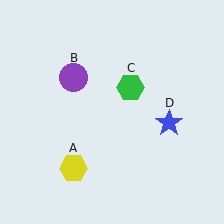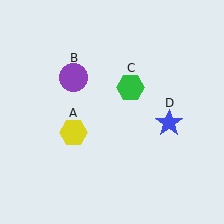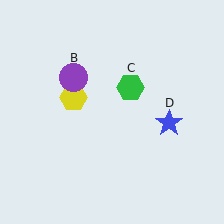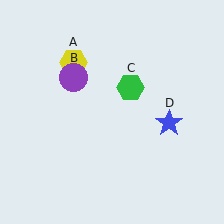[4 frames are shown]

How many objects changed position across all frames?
1 object changed position: yellow hexagon (object A).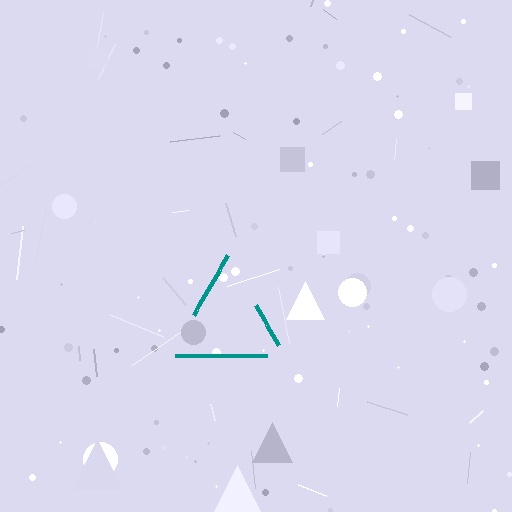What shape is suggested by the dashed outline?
The dashed outline suggests a triangle.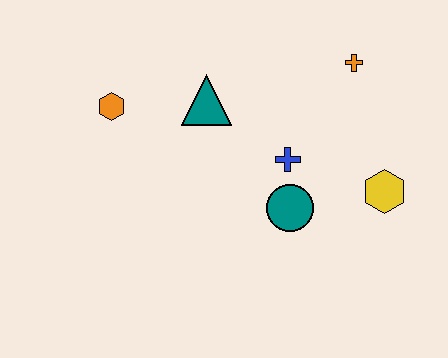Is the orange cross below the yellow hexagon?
No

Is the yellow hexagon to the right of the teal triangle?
Yes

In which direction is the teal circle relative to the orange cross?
The teal circle is below the orange cross.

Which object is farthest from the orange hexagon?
The yellow hexagon is farthest from the orange hexagon.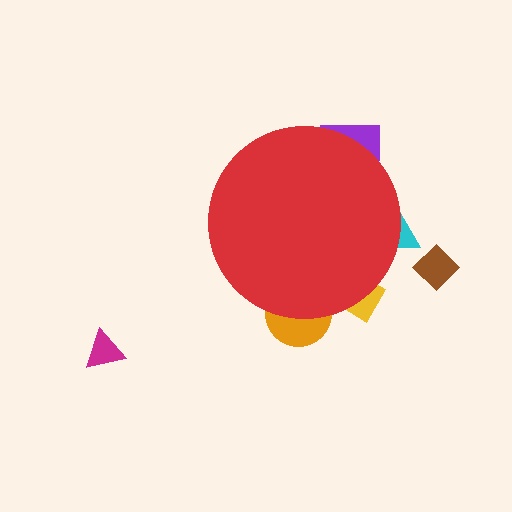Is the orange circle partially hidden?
Yes, the orange circle is partially hidden behind the red circle.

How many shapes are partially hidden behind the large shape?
4 shapes are partially hidden.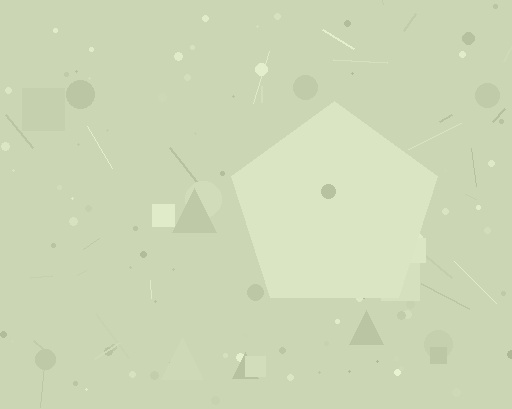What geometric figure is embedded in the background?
A pentagon is embedded in the background.